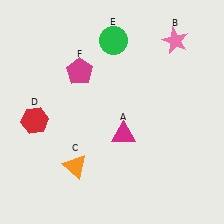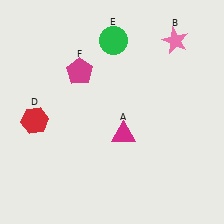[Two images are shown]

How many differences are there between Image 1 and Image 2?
There is 1 difference between the two images.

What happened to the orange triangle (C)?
The orange triangle (C) was removed in Image 2. It was in the bottom-left area of Image 1.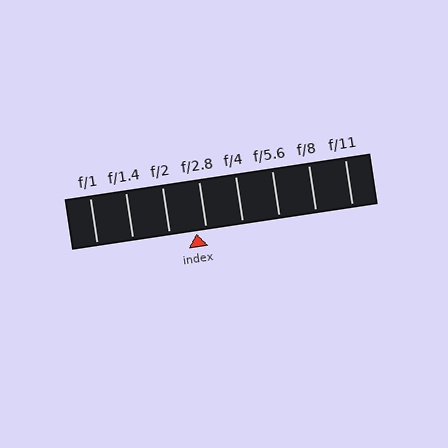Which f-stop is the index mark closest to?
The index mark is closest to f/2.8.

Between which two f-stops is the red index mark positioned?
The index mark is between f/2 and f/2.8.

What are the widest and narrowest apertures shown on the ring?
The widest aperture shown is f/1 and the narrowest is f/11.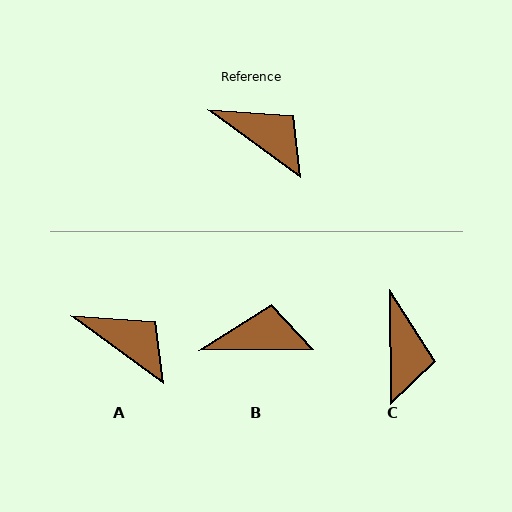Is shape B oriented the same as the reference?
No, it is off by about 36 degrees.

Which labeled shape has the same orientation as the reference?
A.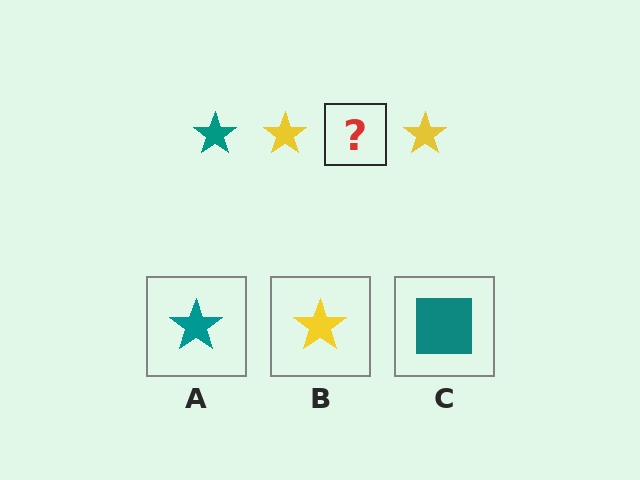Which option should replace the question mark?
Option A.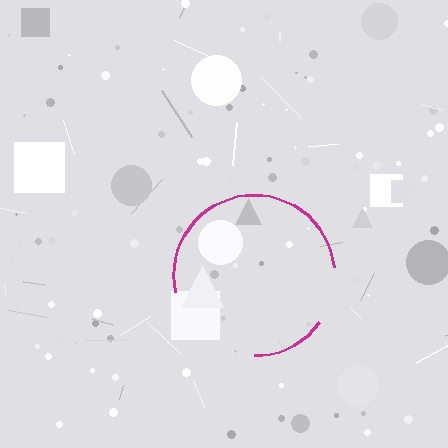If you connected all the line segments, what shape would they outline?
They would outline a circle.